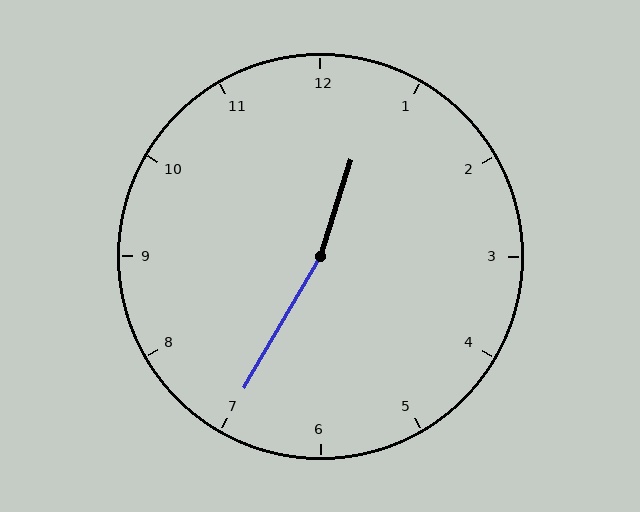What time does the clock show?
12:35.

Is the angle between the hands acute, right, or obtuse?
It is obtuse.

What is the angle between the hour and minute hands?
Approximately 168 degrees.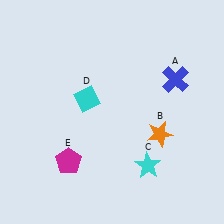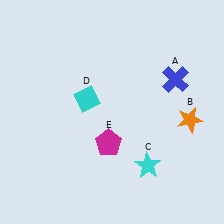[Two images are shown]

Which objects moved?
The objects that moved are: the orange star (B), the magenta pentagon (E).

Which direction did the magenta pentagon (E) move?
The magenta pentagon (E) moved right.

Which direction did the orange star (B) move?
The orange star (B) moved right.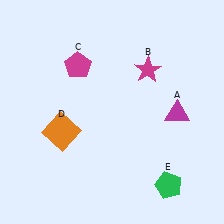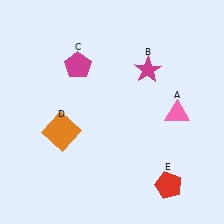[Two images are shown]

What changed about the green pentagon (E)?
In Image 1, E is green. In Image 2, it changed to red.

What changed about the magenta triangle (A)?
In Image 1, A is magenta. In Image 2, it changed to pink.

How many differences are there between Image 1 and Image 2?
There are 2 differences between the two images.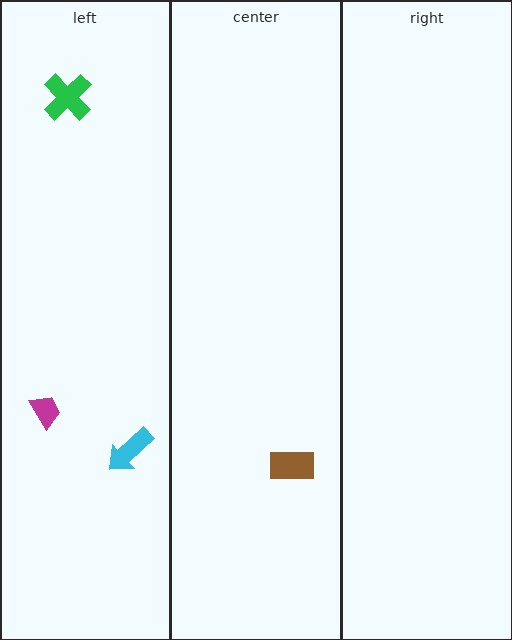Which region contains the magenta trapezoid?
The left region.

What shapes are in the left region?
The magenta trapezoid, the green cross, the cyan arrow.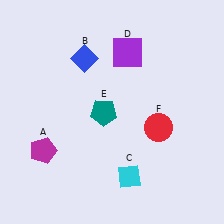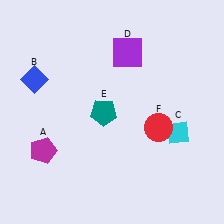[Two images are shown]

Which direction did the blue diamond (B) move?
The blue diamond (B) moved left.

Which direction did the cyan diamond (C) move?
The cyan diamond (C) moved right.